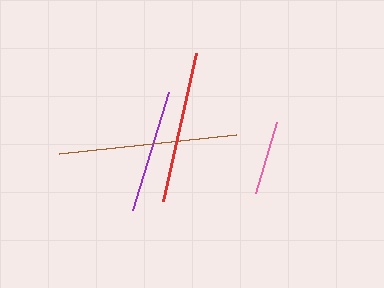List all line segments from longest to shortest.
From longest to shortest: brown, red, purple, pink.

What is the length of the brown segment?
The brown segment is approximately 178 pixels long.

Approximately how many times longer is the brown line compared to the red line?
The brown line is approximately 1.2 times the length of the red line.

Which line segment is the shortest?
The pink line is the shortest at approximately 75 pixels.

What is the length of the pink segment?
The pink segment is approximately 75 pixels long.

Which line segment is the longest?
The brown line is the longest at approximately 178 pixels.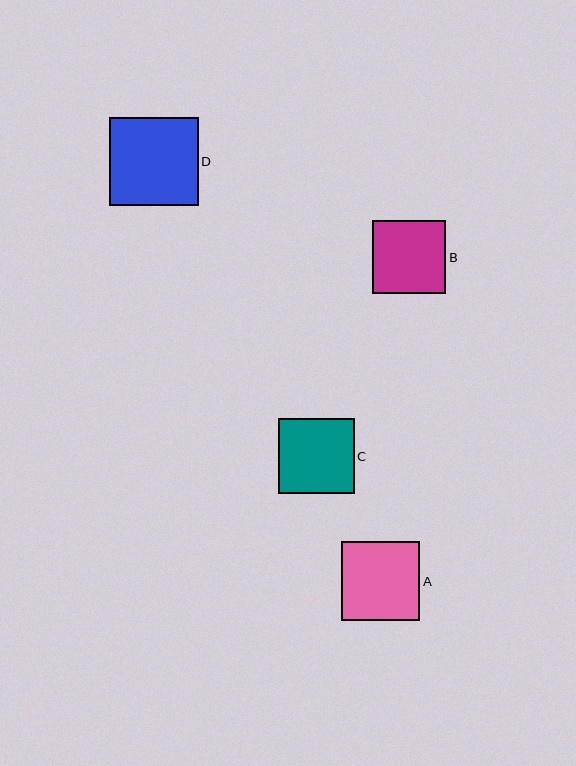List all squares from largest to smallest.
From largest to smallest: D, A, C, B.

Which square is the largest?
Square D is the largest with a size of approximately 88 pixels.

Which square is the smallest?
Square B is the smallest with a size of approximately 73 pixels.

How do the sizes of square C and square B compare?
Square C and square B are approximately the same size.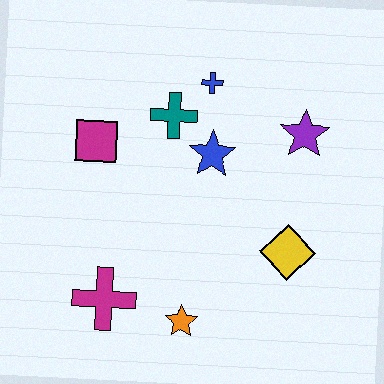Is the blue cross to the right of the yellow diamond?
No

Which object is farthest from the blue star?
The magenta cross is farthest from the blue star.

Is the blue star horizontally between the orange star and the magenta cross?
No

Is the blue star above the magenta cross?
Yes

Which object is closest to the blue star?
The teal cross is closest to the blue star.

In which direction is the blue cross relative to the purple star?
The blue cross is to the left of the purple star.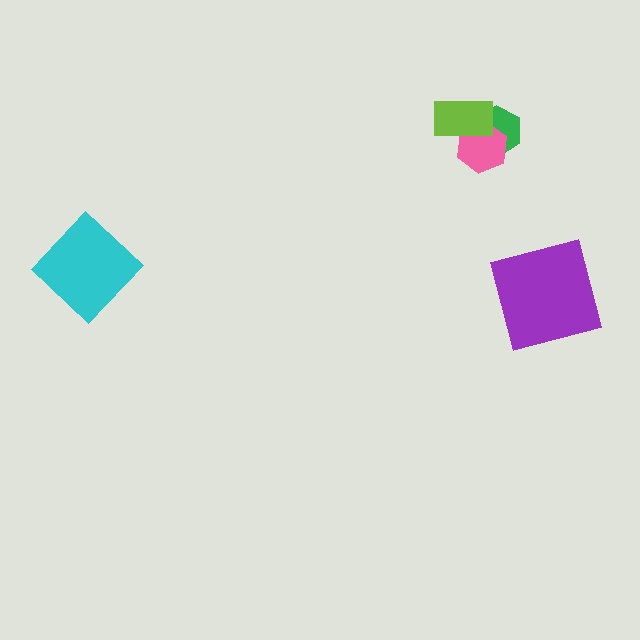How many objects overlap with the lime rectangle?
2 objects overlap with the lime rectangle.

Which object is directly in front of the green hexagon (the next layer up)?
The pink hexagon is directly in front of the green hexagon.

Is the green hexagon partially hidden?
Yes, it is partially covered by another shape.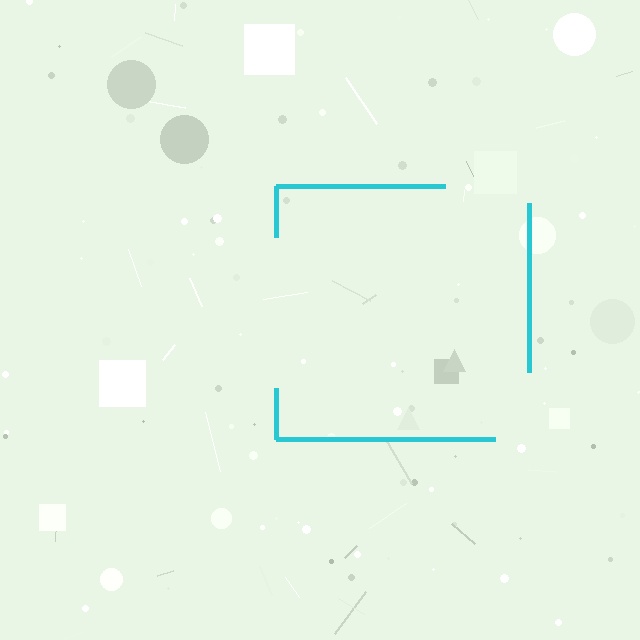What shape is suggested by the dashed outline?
The dashed outline suggests a square.